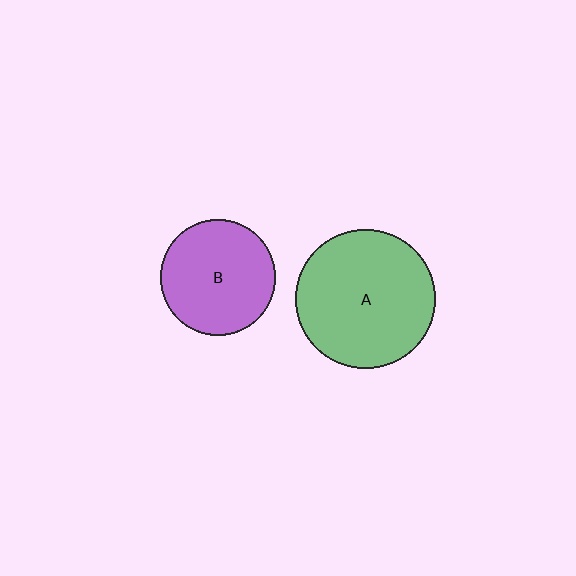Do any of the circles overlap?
No, none of the circles overlap.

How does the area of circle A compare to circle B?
Approximately 1.5 times.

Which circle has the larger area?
Circle A (green).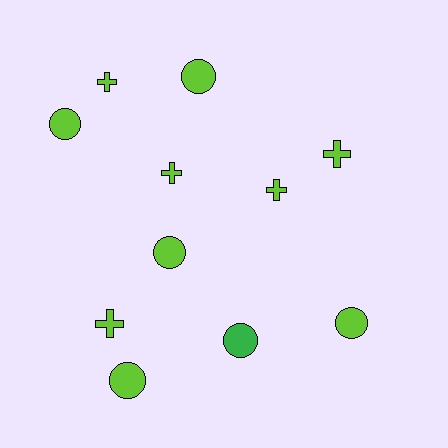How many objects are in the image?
There are 11 objects.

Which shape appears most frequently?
Circle, with 6 objects.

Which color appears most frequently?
Lime, with 10 objects.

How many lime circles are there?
There are 5 lime circles.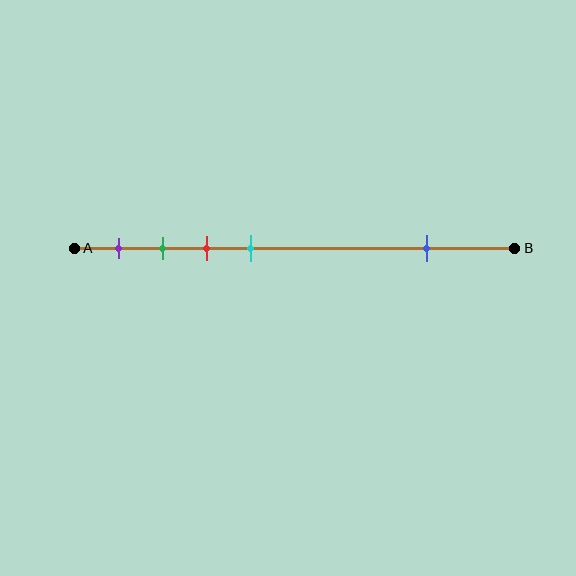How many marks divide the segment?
There are 5 marks dividing the segment.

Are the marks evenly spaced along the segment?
No, the marks are not evenly spaced.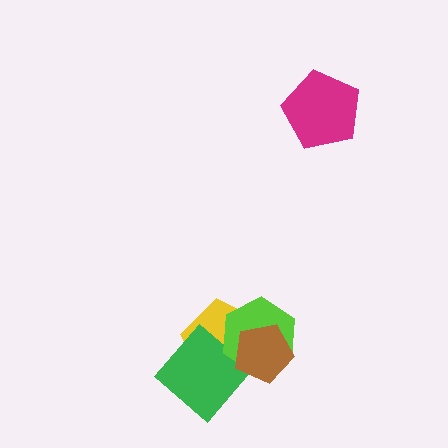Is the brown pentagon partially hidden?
No, no other shape covers it.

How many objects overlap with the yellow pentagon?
3 objects overlap with the yellow pentagon.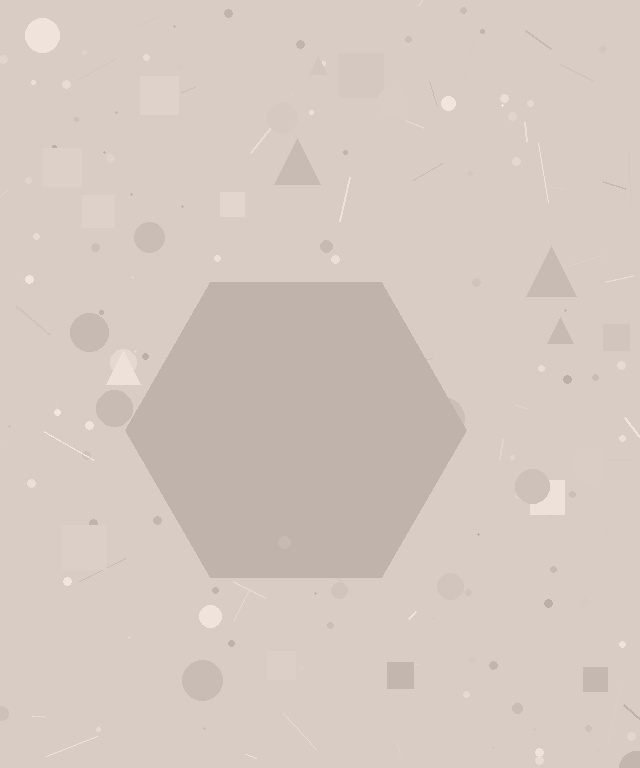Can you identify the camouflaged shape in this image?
The camouflaged shape is a hexagon.